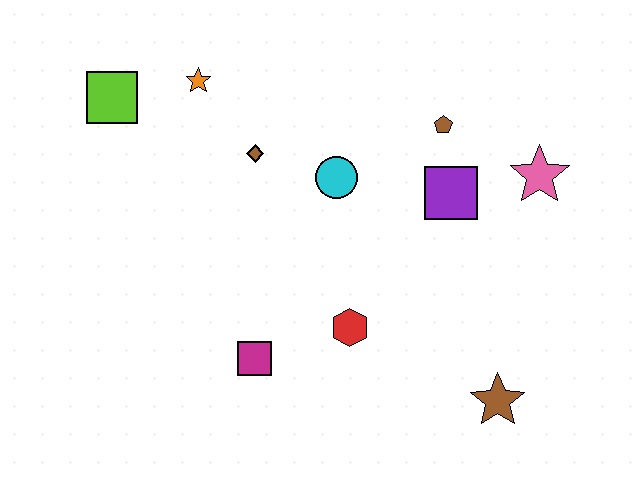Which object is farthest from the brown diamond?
The brown star is farthest from the brown diamond.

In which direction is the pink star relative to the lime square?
The pink star is to the right of the lime square.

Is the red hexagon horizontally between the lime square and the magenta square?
No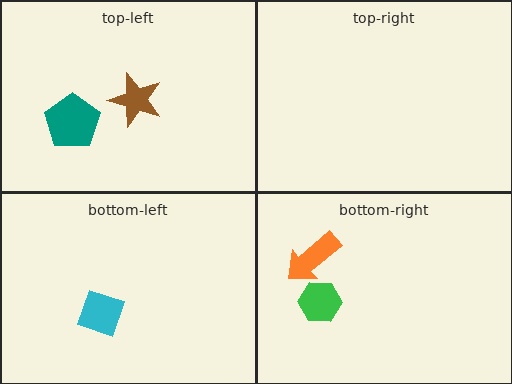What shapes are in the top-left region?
The teal pentagon, the brown star.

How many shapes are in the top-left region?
2.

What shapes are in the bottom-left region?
The cyan diamond.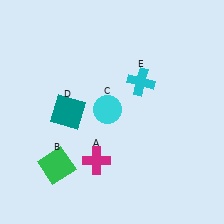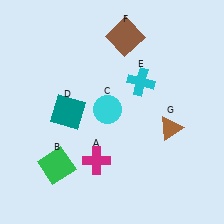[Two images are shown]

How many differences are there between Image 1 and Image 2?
There are 2 differences between the two images.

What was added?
A brown square (F), a brown triangle (G) were added in Image 2.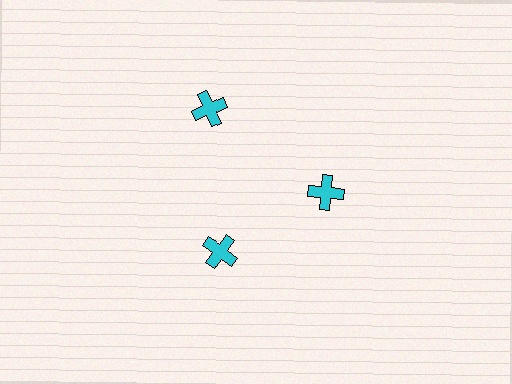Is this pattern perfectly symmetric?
No. The 3 cyan crosses are arranged in a ring, but one element near the 11 o'clock position is pushed outward from the center, breaking the 3-fold rotational symmetry.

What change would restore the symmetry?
The symmetry would be restored by moving it inward, back onto the ring so that all 3 crosses sit at equal angles and equal distance from the center.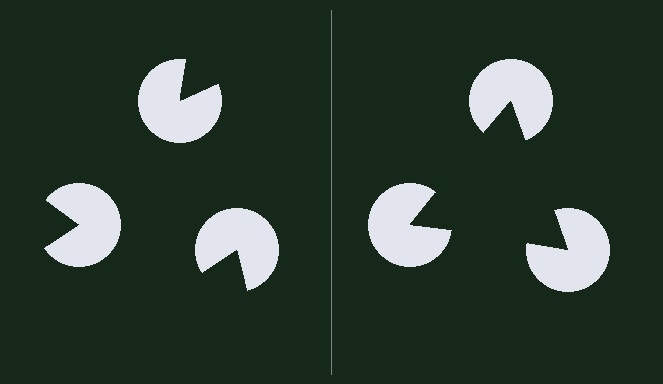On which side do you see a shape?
An illusory triangle appears on the right side. On the left side the wedge cuts are rotated, so no coherent shape forms.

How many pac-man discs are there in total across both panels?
6 — 3 on each side.